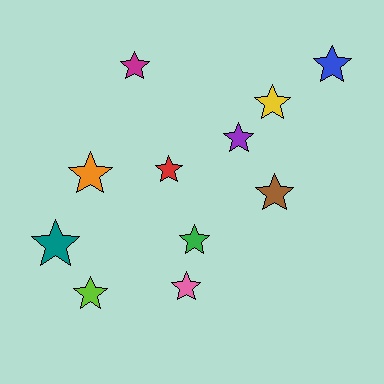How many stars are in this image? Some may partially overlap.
There are 11 stars.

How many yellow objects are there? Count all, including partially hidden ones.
There is 1 yellow object.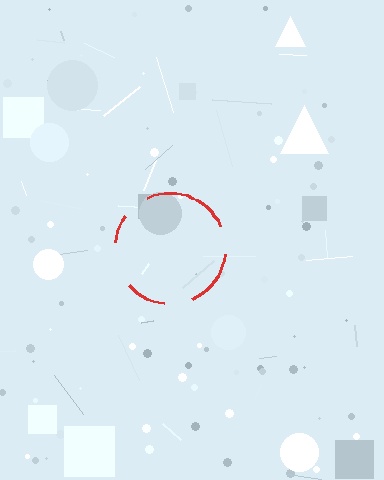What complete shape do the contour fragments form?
The contour fragments form a circle.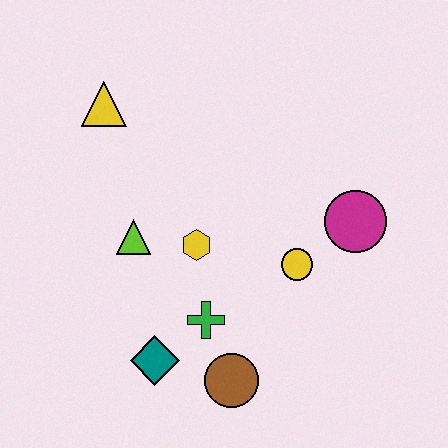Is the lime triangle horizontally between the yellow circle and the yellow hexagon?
No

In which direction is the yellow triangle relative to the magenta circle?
The yellow triangle is to the left of the magenta circle.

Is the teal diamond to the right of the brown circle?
No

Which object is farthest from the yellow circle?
The yellow triangle is farthest from the yellow circle.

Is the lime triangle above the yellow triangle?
No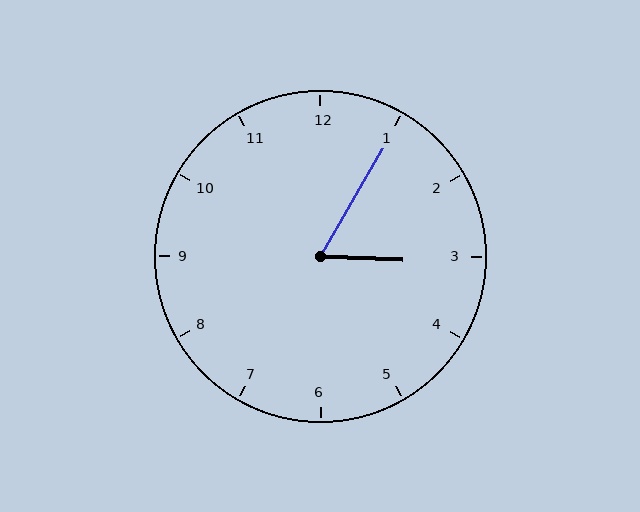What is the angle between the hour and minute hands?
Approximately 62 degrees.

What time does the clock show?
3:05.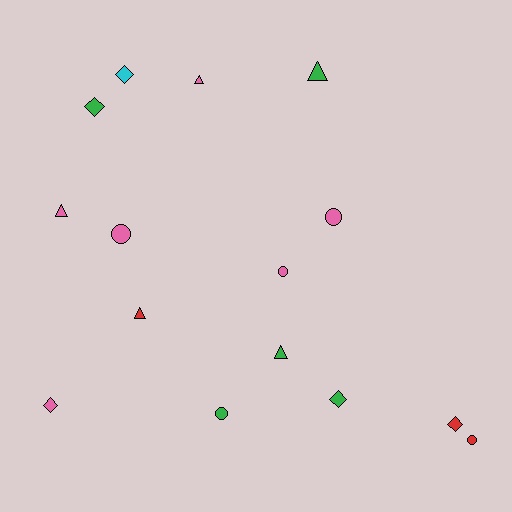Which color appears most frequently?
Pink, with 6 objects.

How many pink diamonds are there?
There is 1 pink diamond.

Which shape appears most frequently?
Triangle, with 5 objects.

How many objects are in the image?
There are 15 objects.